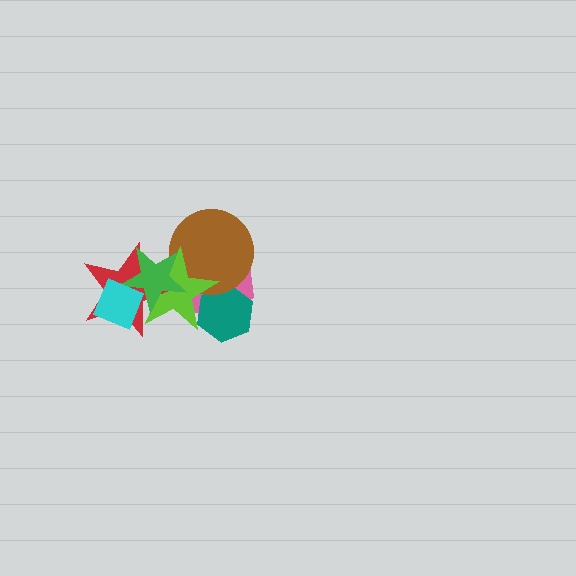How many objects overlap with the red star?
3 objects overlap with the red star.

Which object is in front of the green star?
The cyan diamond is in front of the green star.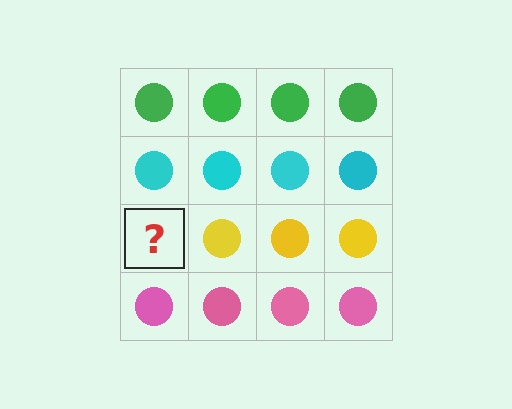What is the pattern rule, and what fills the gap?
The rule is that each row has a consistent color. The gap should be filled with a yellow circle.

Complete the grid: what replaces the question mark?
The question mark should be replaced with a yellow circle.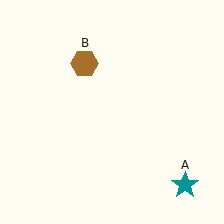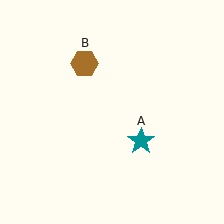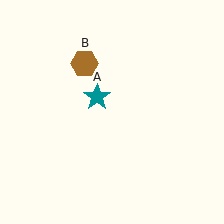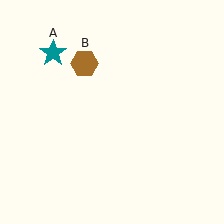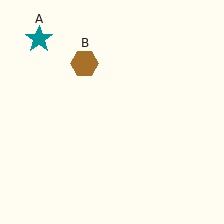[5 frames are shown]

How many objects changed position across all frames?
1 object changed position: teal star (object A).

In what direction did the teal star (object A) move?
The teal star (object A) moved up and to the left.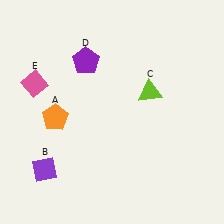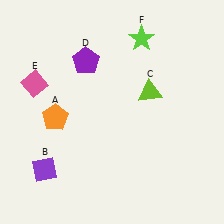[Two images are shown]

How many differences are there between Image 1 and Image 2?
There is 1 difference between the two images.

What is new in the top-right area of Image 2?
A lime star (F) was added in the top-right area of Image 2.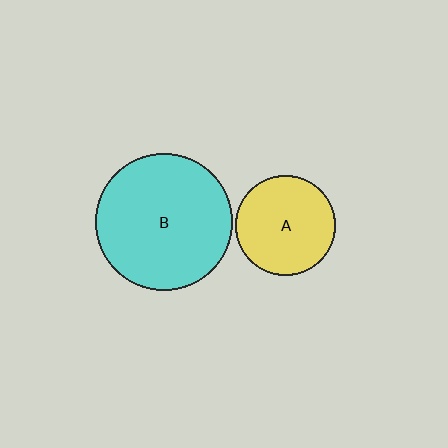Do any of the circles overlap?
No, none of the circles overlap.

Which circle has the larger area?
Circle B (cyan).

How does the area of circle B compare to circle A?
Approximately 1.9 times.